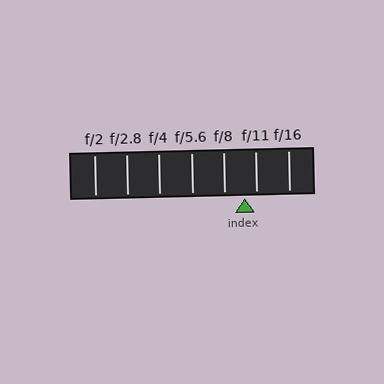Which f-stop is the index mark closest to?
The index mark is closest to f/11.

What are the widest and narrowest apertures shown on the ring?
The widest aperture shown is f/2 and the narrowest is f/16.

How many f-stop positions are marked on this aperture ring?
There are 7 f-stop positions marked.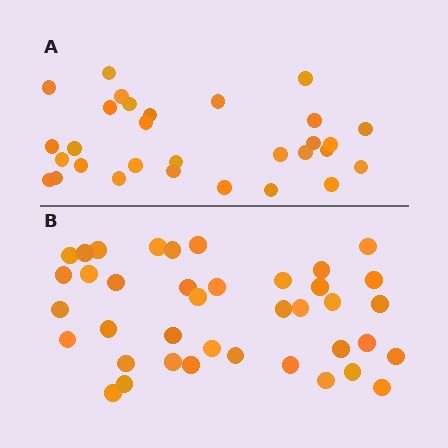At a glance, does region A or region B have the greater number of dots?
Region B (the bottom region) has more dots.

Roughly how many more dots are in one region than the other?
Region B has roughly 8 or so more dots than region A.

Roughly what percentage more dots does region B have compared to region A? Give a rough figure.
About 30% more.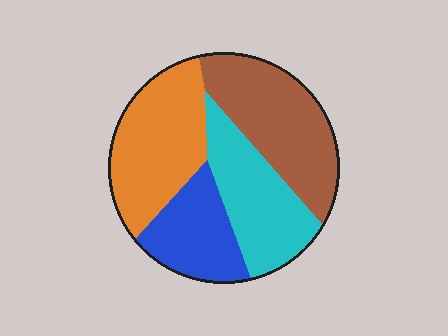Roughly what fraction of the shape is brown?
Brown covers 29% of the shape.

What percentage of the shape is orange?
Orange takes up about one quarter (1/4) of the shape.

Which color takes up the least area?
Blue, at roughly 20%.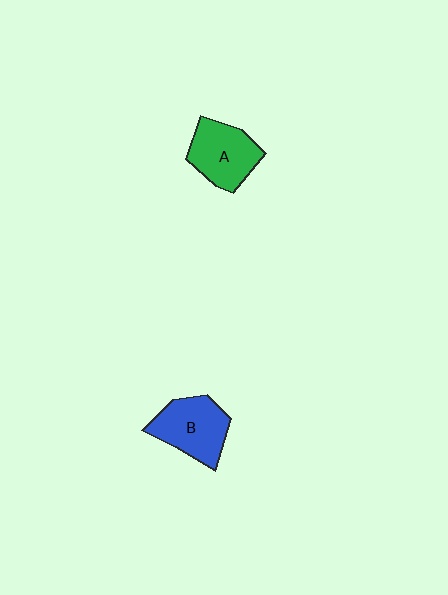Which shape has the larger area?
Shape B (blue).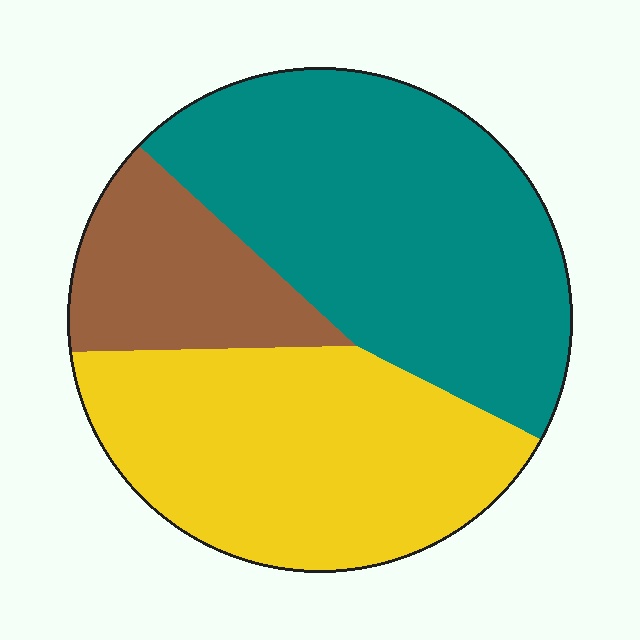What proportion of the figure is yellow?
Yellow takes up about three eighths (3/8) of the figure.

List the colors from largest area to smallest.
From largest to smallest: teal, yellow, brown.